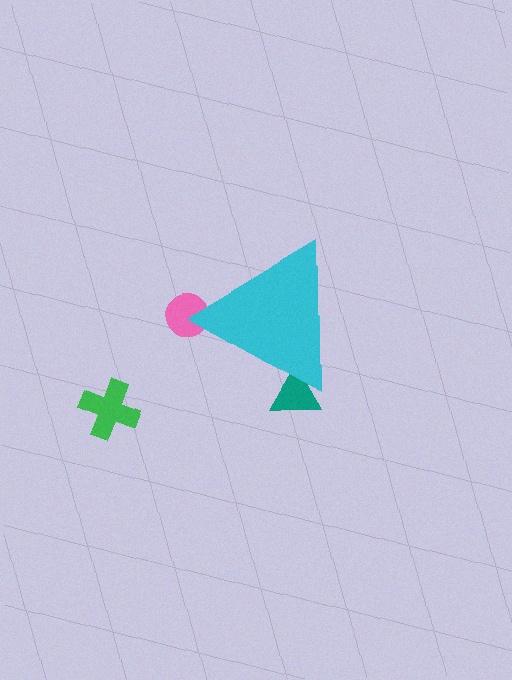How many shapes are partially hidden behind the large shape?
2 shapes are partially hidden.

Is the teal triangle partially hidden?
Yes, the teal triangle is partially hidden behind the cyan triangle.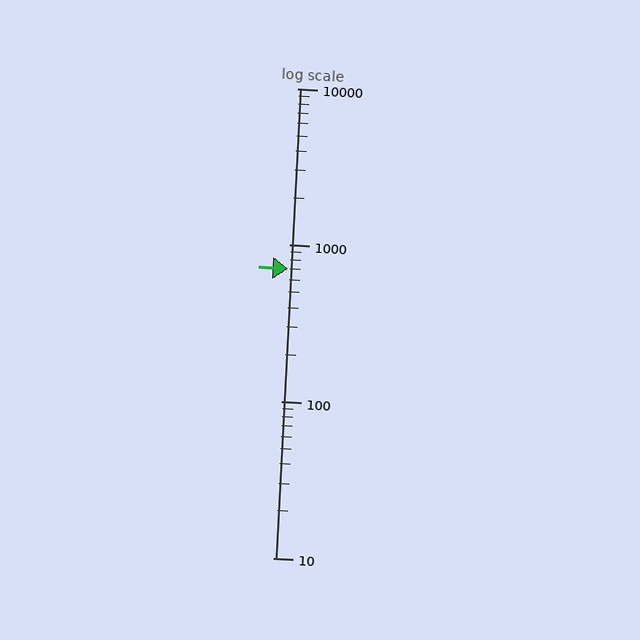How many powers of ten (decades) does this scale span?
The scale spans 3 decades, from 10 to 10000.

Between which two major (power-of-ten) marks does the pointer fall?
The pointer is between 100 and 1000.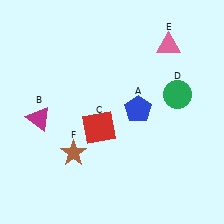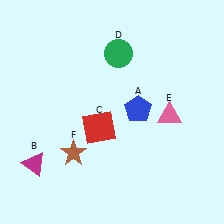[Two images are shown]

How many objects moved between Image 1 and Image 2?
3 objects moved between the two images.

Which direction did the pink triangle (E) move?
The pink triangle (E) moved down.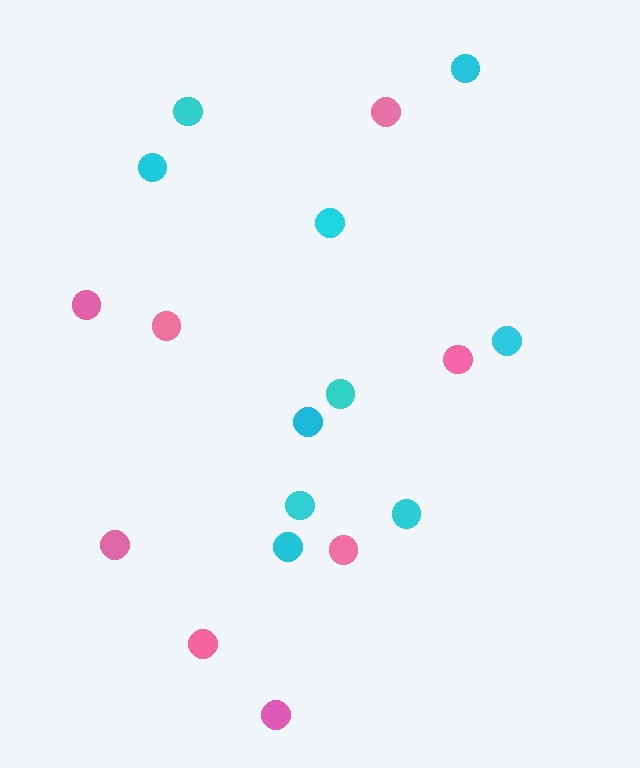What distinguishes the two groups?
There are 2 groups: one group of pink circles (8) and one group of cyan circles (10).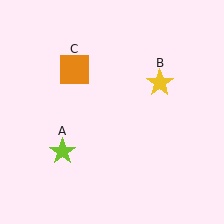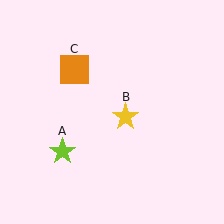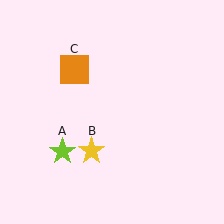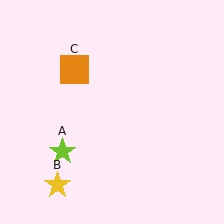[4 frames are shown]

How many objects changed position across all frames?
1 object changed position: yellow star (object B).